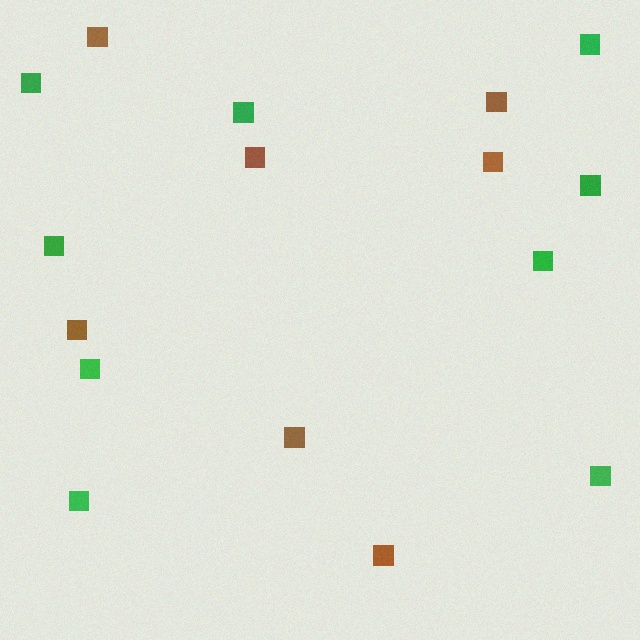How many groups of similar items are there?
There are 2 groups: one group of green squares (9) and one group of brown squares (7).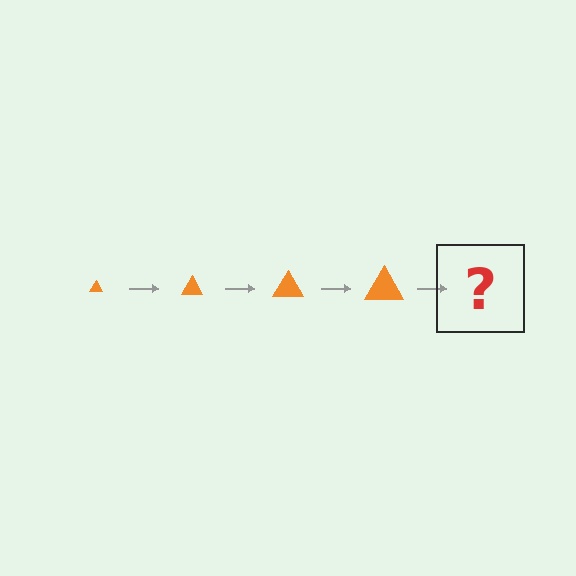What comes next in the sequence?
The next element should be an orange triangle, larger than the previous one.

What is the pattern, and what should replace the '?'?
The pattern is that the triangle gets progressively larger each step. The '?' should be an orange triangle, larger than the previous one.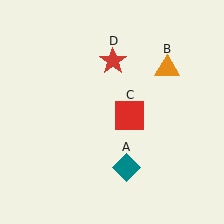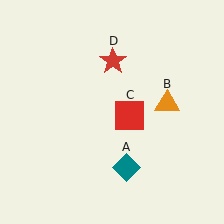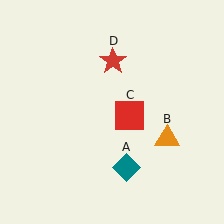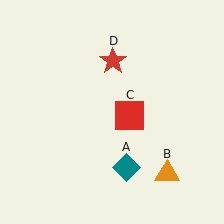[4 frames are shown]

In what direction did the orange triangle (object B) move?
The orange triangle (object B) moved down.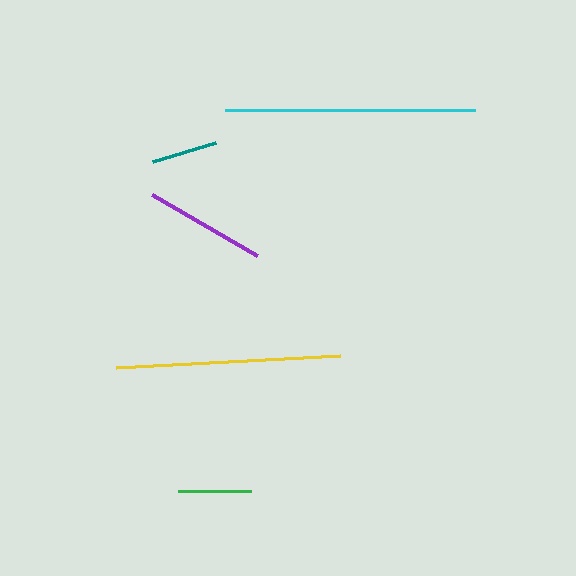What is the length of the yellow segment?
The yellow segment is approximately 224 pixels long.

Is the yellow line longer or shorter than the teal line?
The yellow line is longer than the teal line.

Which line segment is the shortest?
The teal line is the shortest at approximately 66 pixels.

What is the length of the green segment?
The green segment is approximately 74 pixels long.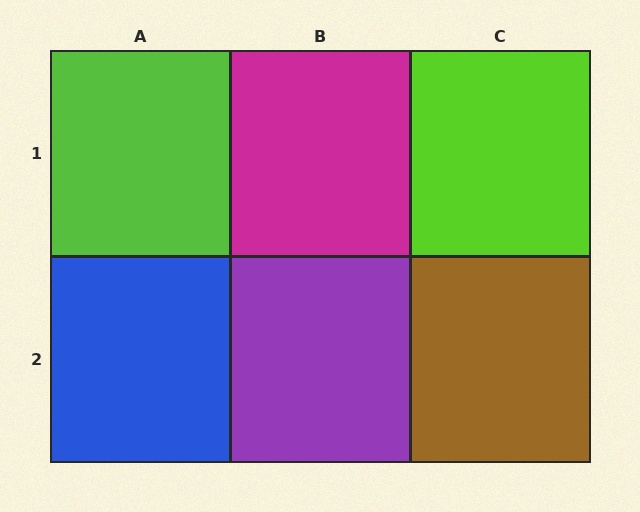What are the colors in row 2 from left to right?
Blue, purple, brown.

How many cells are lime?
2 cells are lime.